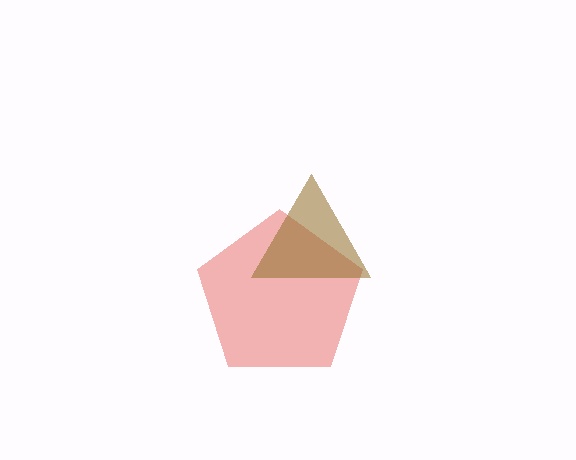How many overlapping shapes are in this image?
There are 2 overlapping shapes in the image.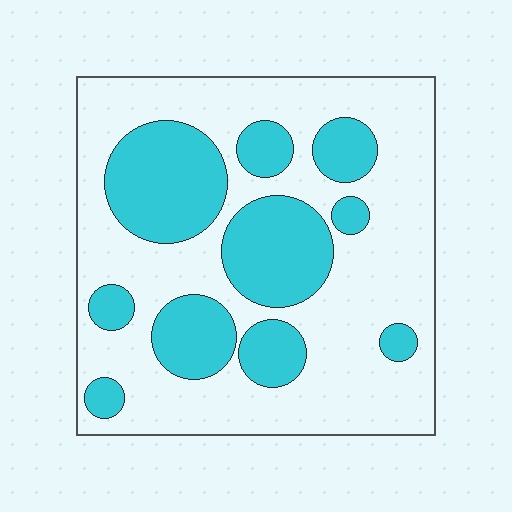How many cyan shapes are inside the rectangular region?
10.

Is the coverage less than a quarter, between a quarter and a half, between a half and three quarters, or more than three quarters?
Between a quarter and a half.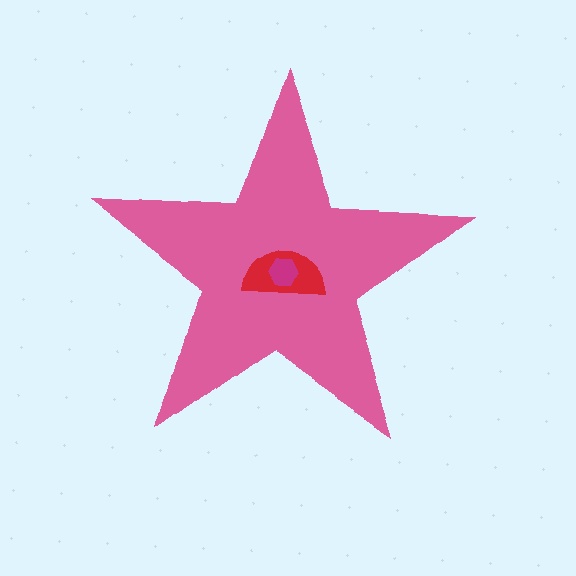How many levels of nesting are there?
3.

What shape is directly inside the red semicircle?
The magenta hexagon.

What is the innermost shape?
The magenta hexagon.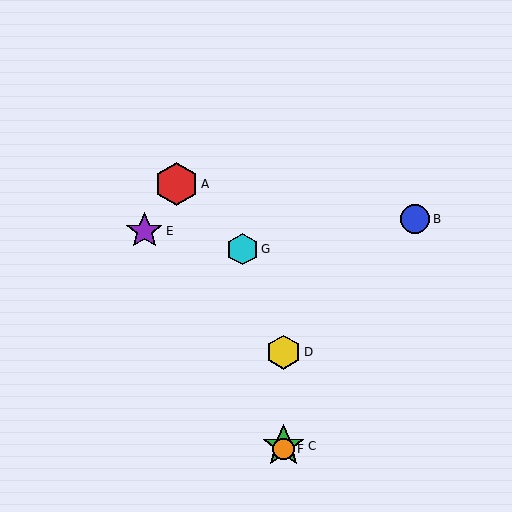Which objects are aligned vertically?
Objects C, D, F are aligned vertically.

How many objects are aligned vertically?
3 objects (C, D, F) are aligned vertically.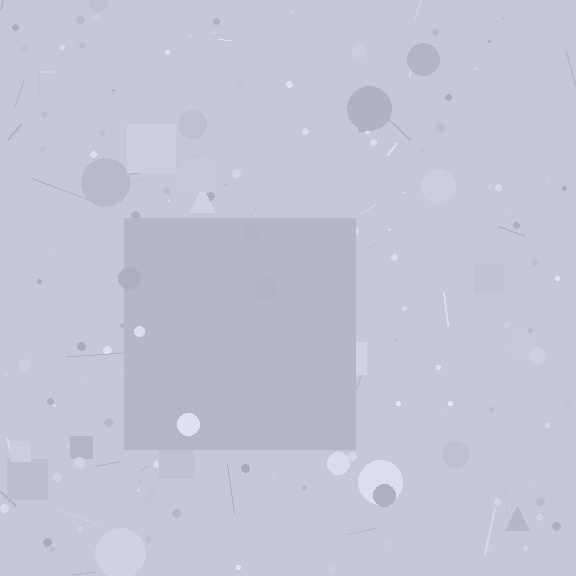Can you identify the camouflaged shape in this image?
The camouflaged shape is a square.